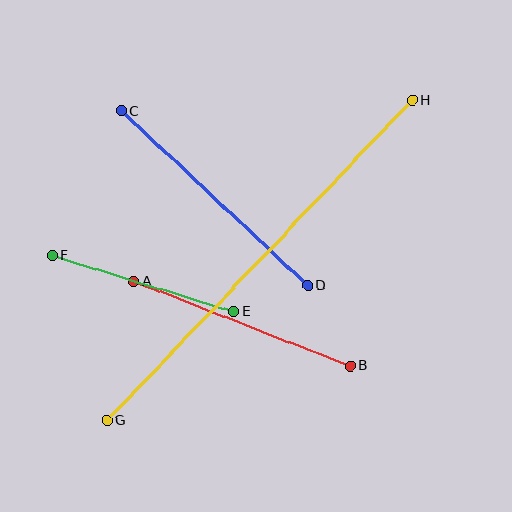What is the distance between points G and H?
The distance is approximately 442 pixels.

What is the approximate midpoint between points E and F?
The midpoint is at approximately (143, 283) pixels.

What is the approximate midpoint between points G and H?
The midpoint is at approximately (259, 261) pixels.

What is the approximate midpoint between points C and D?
The midpoint is at approximately (214, 198) pixels.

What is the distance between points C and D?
The distance is approximately 256 pixels.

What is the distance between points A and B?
The distance is approximately 232 pixels.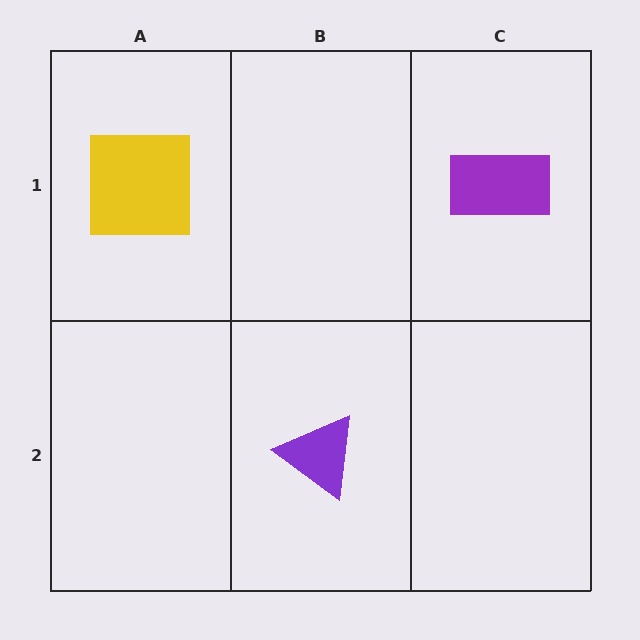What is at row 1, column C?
A purple rectangle.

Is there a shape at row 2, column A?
No, that cell is empty.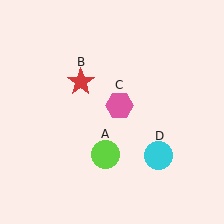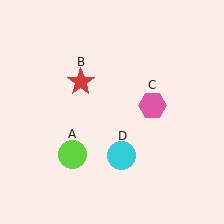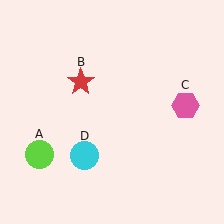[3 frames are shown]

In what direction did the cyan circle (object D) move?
The cyan circle (object D) moved left.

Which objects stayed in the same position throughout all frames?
Red star (object B) remained stationary.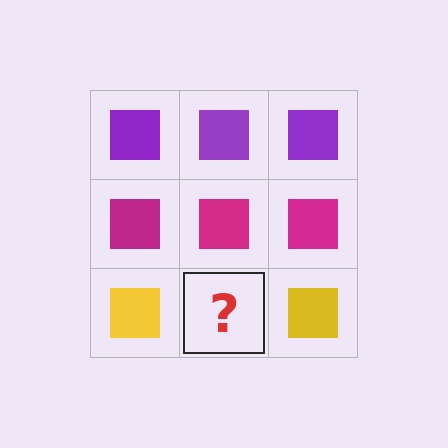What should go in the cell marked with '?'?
The missing cell should contain a yellow square.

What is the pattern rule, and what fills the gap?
The rule is that each row has a consistent color. The gap should be filled with a yellow square.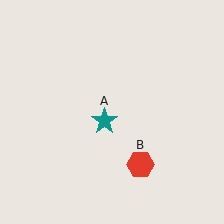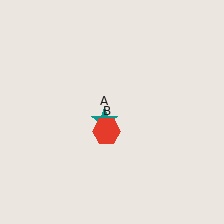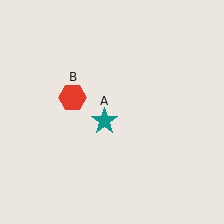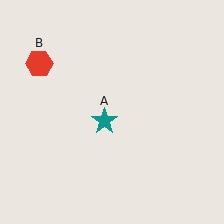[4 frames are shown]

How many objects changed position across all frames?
1 object changed position: red hexagon (object B).